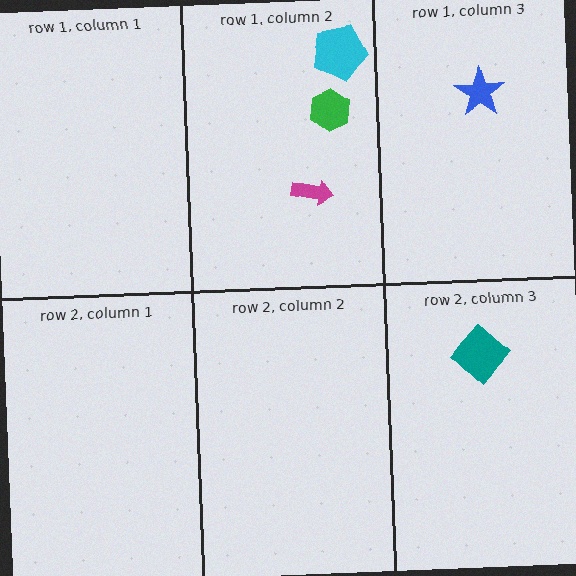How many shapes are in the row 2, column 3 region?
1.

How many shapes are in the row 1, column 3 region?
1.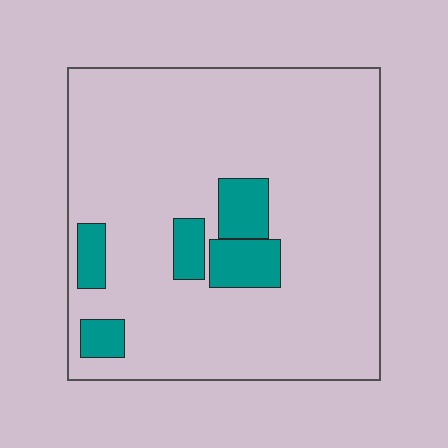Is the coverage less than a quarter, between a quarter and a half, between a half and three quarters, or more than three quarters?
Less than a quarter.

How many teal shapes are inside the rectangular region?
5.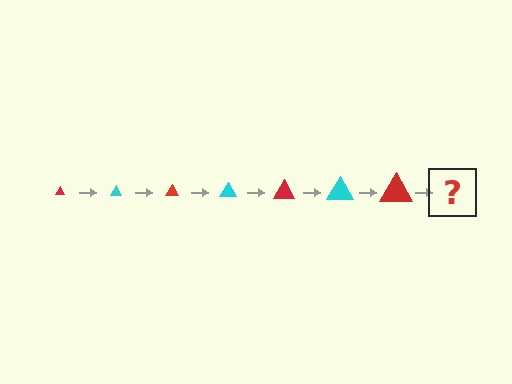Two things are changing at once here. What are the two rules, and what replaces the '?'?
The two rules are that the triangle grows larger each step and the color cycles through red and cyan. The '?' should be a cyan triangle, larger than the previous one.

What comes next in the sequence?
The next element should be a cyan triangle, larger than the previous one.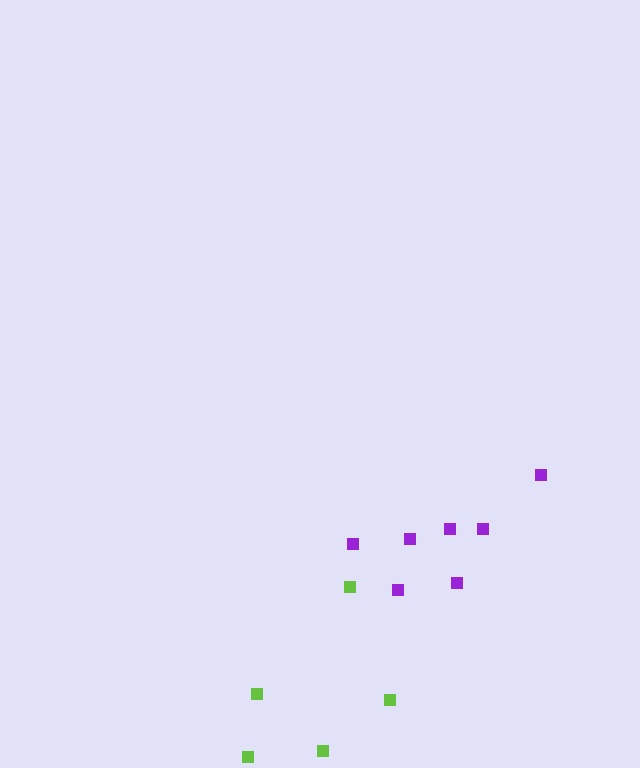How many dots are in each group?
Group 1: 5 dots, Group 2: 7 dots (12 total).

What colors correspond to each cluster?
The clusters are colored: lime, purple.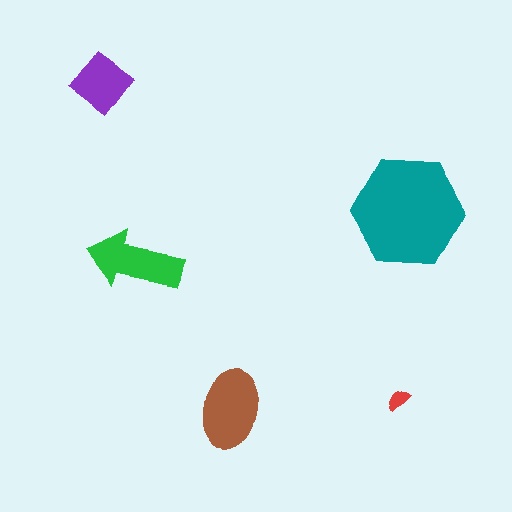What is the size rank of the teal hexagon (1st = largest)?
1st.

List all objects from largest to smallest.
The teal hexagon, the brown ellipse, the green arrow, the purple diamond, the red semicircle.